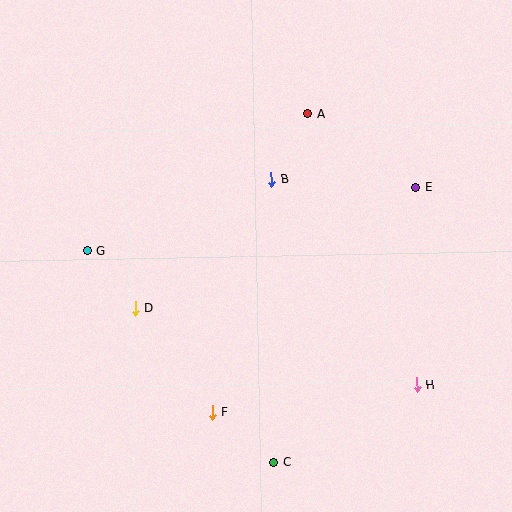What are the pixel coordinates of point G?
Point G is at (87, 251).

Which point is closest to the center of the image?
Point B at (271, 179) is closest to the center.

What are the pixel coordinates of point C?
Point C is at (274, 462).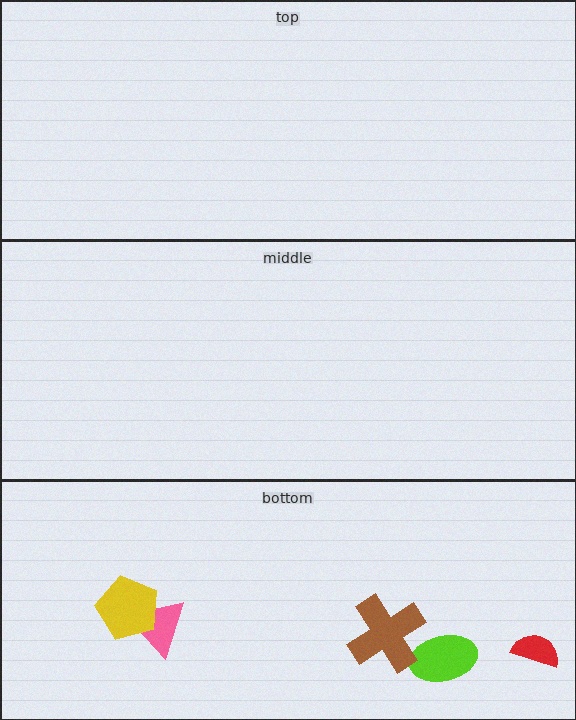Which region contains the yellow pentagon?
The bottom region.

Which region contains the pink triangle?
The bottom region.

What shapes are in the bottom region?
The red semicircle, the lime ellipse, the brown cross, the pink triangle, the yellow pentagon.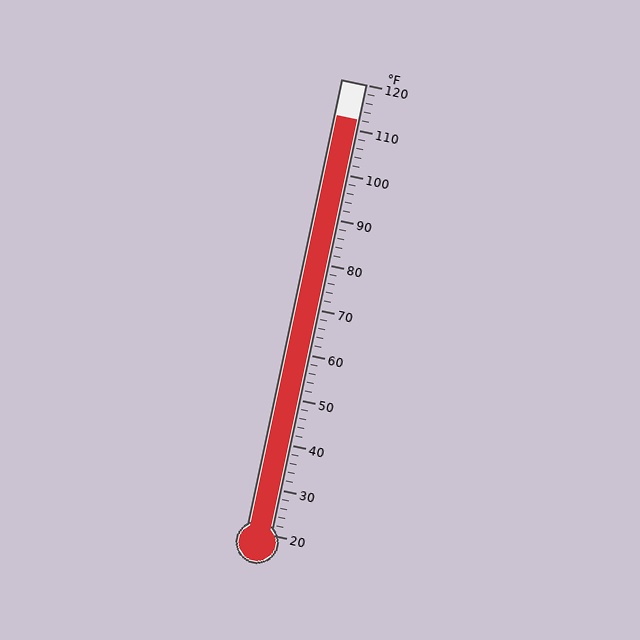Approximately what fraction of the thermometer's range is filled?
The thermometer is filled to approximately 90% of its range.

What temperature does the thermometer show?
The thermometer shows approximately 112°F.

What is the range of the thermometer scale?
The thermometer scale ranges from 20°F to 120°F.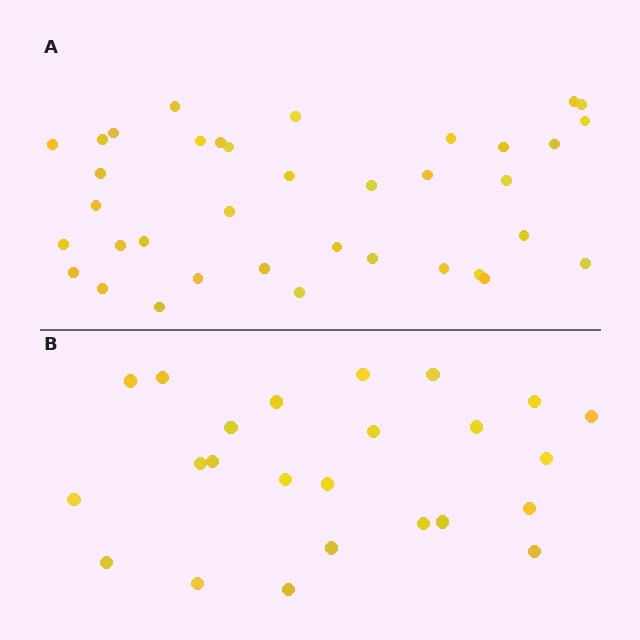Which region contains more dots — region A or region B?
Region A (the top region) has more dots.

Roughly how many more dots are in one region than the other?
Region A has approximately 15 more dots than region B.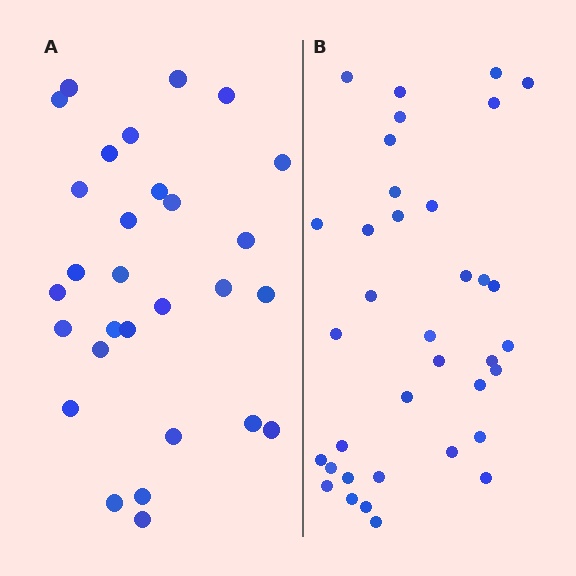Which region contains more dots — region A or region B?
Region B (the right region) has more dots.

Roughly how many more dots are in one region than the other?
Region B has roughly 8 or so more dots than region A.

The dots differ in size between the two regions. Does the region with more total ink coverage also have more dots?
No. Region A has more total ink coverage because its dots are larger, but region B actually contains more individual dots. Total area can be misleading — the number of items is what matters here.